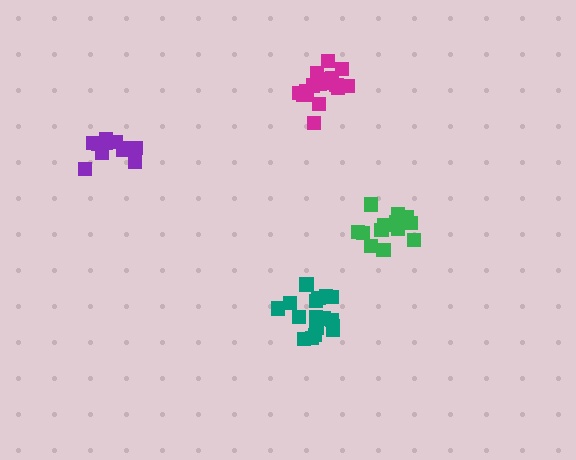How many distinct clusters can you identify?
There are 4 distinct clusters.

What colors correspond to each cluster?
The clusters are colored: purple, teal, green, magenta.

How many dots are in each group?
Group 1: 11 dots, Group 2: 17 dots, Group 3: 13 dots, Group 4: 17 dots (58 total).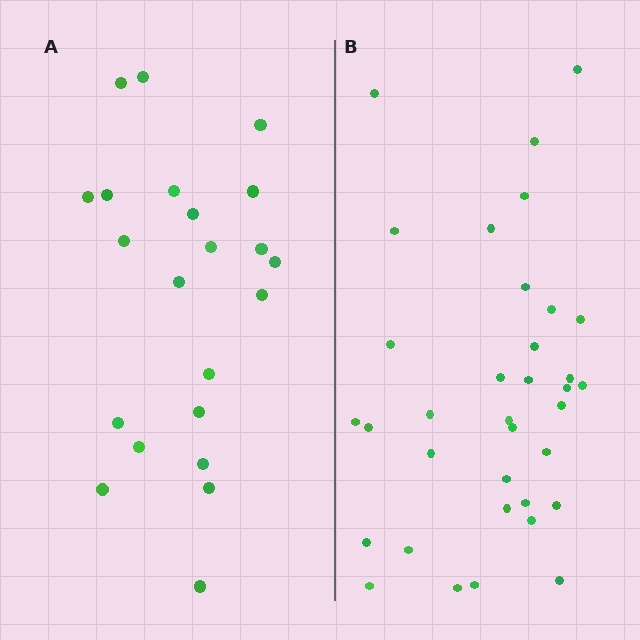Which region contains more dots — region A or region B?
Region B (the right region) has more dots.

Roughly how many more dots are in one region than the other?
Region B has approximately 15 more dots than region A.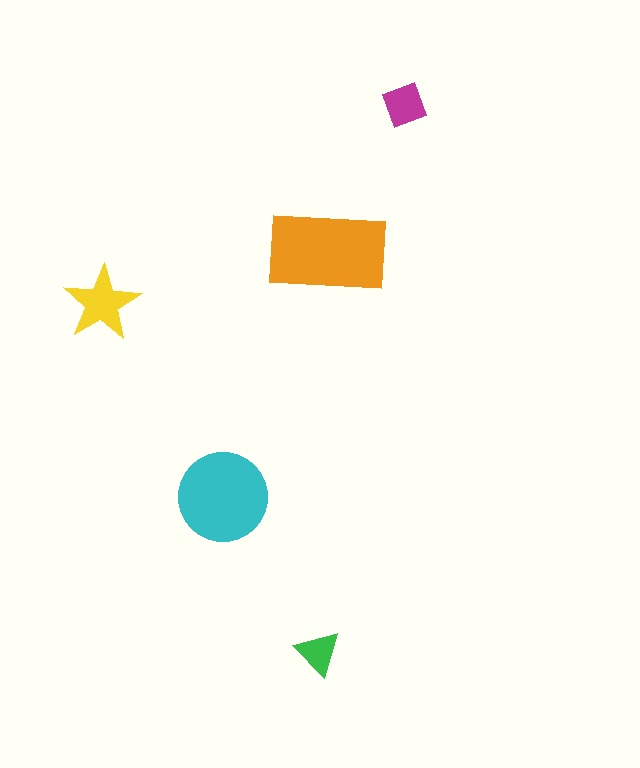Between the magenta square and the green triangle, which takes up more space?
The magenta square.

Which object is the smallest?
The green triangle.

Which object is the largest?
The orange rectangle.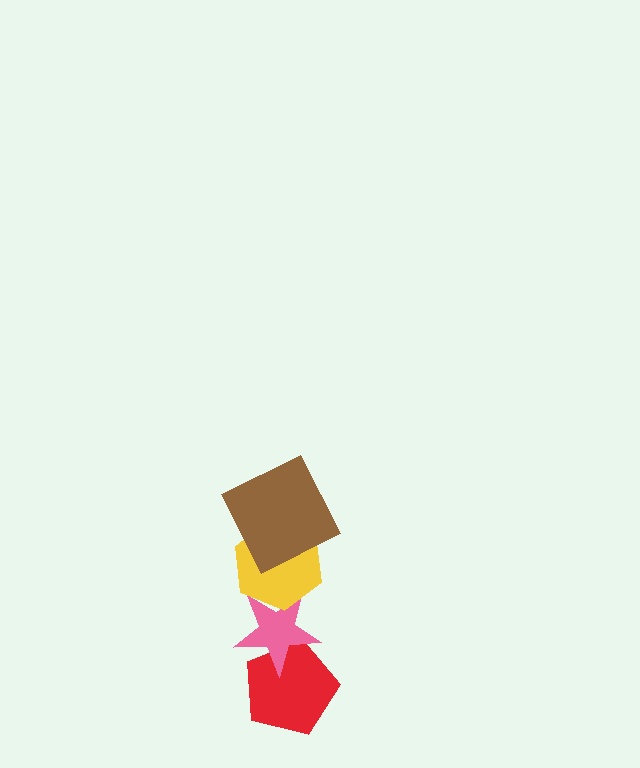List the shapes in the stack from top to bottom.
From top to bottom: the brown square, the yellow hexagon, the pink star, the red pentagon.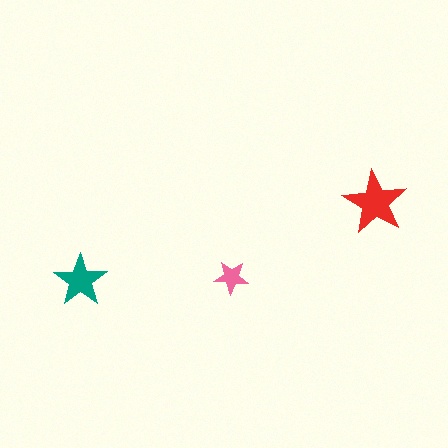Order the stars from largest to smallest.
the red one, the teal one, the pink one.